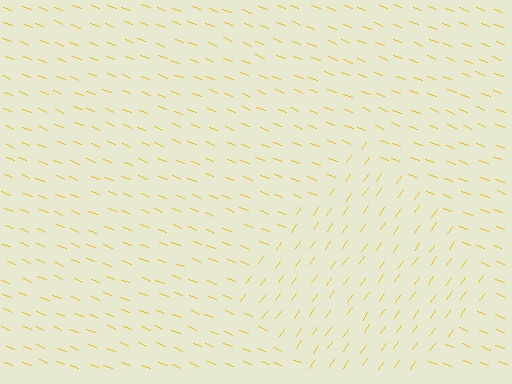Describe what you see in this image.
The image is filled with small yellow line segments. A diamond region in the image has lines oriented differently from the surrounding lines, creating a visible texture boundary.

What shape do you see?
I see a diamond.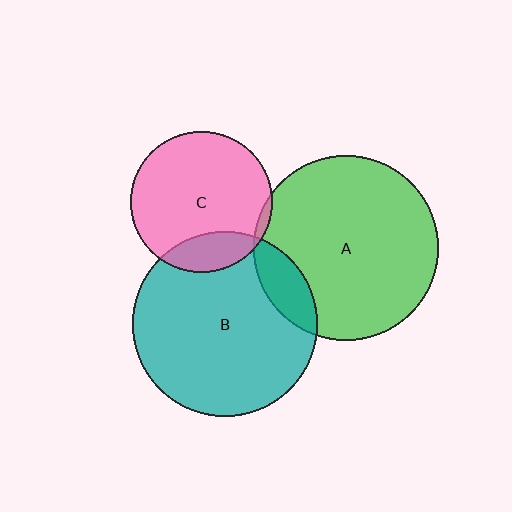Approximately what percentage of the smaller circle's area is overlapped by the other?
Approximately 20%.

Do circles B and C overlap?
Yes.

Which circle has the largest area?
Circle B (teal).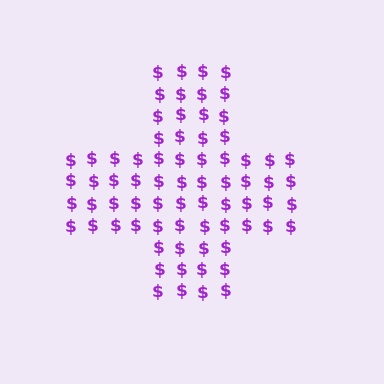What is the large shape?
The large shape is a cross.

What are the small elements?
The small elements are dollar signs.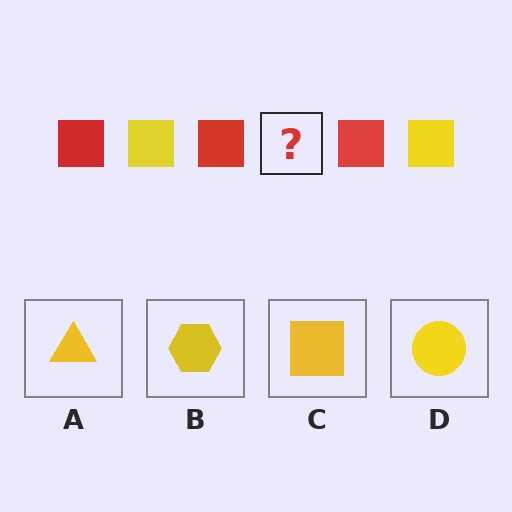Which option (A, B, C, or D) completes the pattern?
C.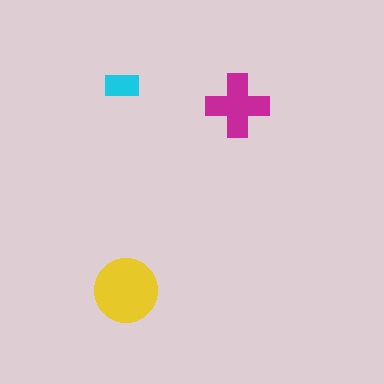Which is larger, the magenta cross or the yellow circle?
The yellow circle.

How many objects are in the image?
There are 3 objects in the image.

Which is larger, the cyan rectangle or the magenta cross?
The magenta cross.